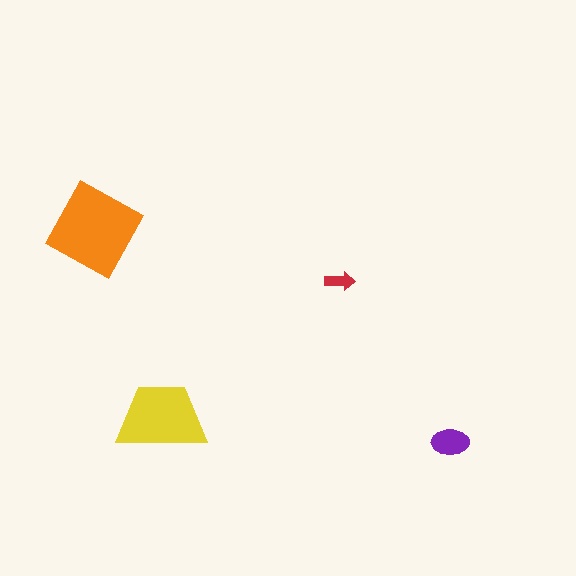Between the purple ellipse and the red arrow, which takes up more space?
The purple ellipse.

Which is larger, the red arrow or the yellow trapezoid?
The yellow trapezoid.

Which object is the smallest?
The red arrow.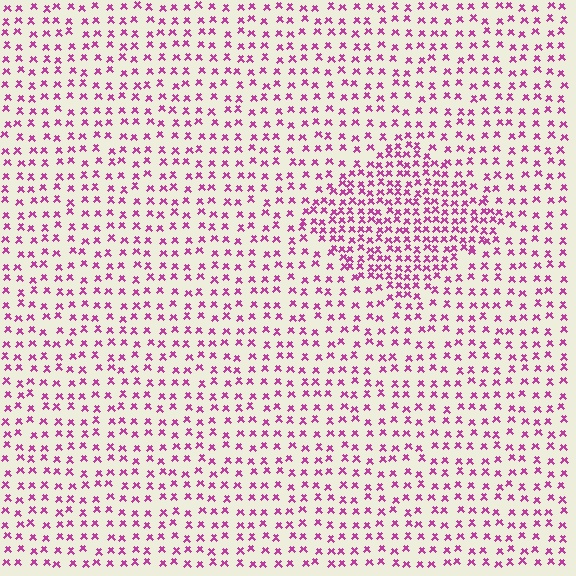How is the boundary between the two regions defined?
The boundary is defined by a change in element density (approximately 1.9x ratio). All elements are the same color, size, and shape.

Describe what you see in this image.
The image contains small magenta elements arranged at two different densities. A diamond-shaped region is visible where the elements are more densely packed than the surrounding area.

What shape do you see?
I see a diamond.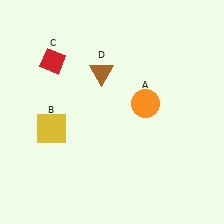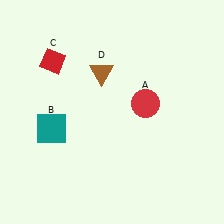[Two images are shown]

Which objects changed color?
A changed from orange to red. B changed from yellow to teal.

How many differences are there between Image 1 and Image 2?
There are 2 differences between the two images.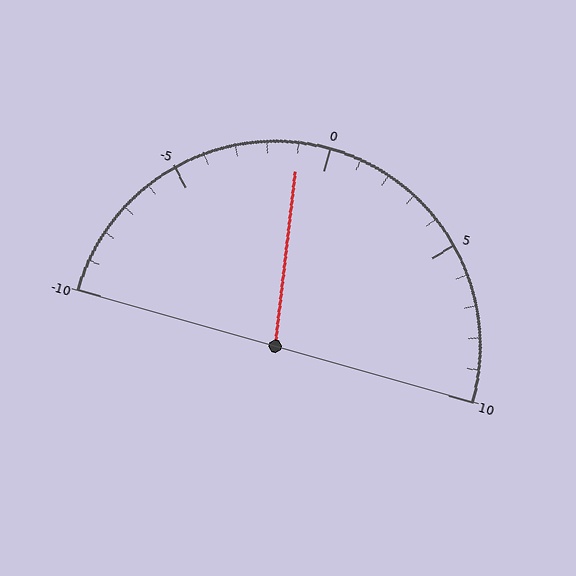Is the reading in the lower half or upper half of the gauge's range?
The reading is in the lower half of the range (-10 to 10).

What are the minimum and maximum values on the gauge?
The gauge ranges from -10 to 10.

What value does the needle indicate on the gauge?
The needle indicates approximately -1.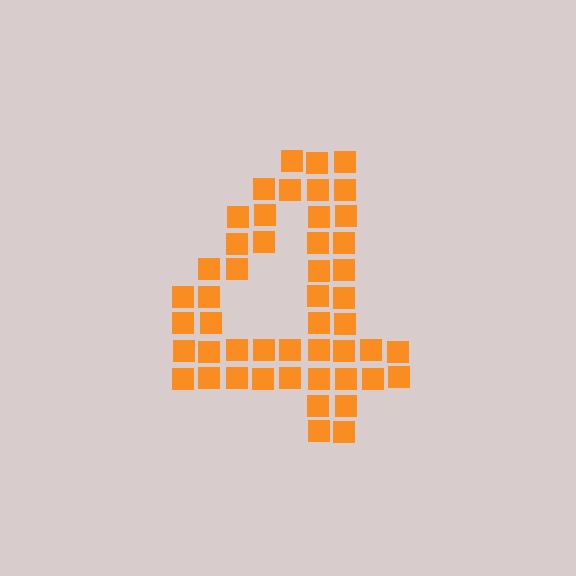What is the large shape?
The large shape is the digit 4.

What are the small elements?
The small elements are squares.